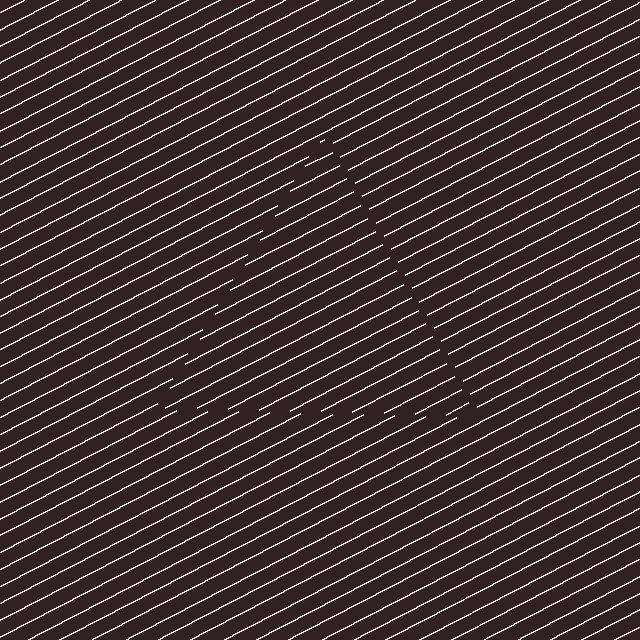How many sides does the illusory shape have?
3 sides — the line-ends trace a triangle.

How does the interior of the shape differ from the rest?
The interior of the shape contains the same grating, shifted by half a period — the contour is defined by the phase discontinuity where line-ends from the inner and outer gratings abut.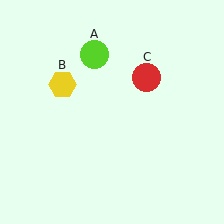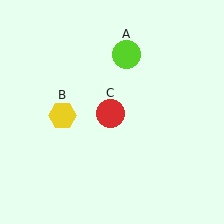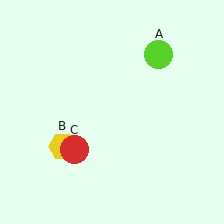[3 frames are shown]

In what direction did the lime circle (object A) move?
The lime circle (object A) moved right.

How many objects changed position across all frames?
3 objects changed position: lime circle (object A), yellow hexagon (object B), red circle (object C).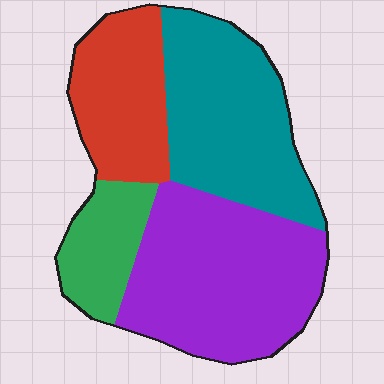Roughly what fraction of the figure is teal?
Teal covers around 30% of the figure.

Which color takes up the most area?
Purple, at roughly 35%.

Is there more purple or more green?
Purple.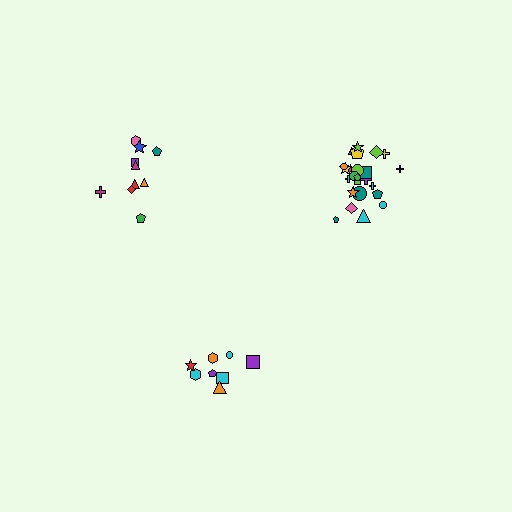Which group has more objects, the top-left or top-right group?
The top-right group.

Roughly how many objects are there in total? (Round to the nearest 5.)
Roughly 45 objects in total.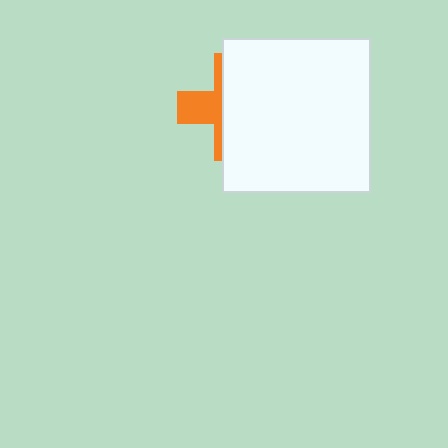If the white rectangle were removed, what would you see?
You would see the complete orange cross.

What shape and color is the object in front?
The object in front is a white rectangle.